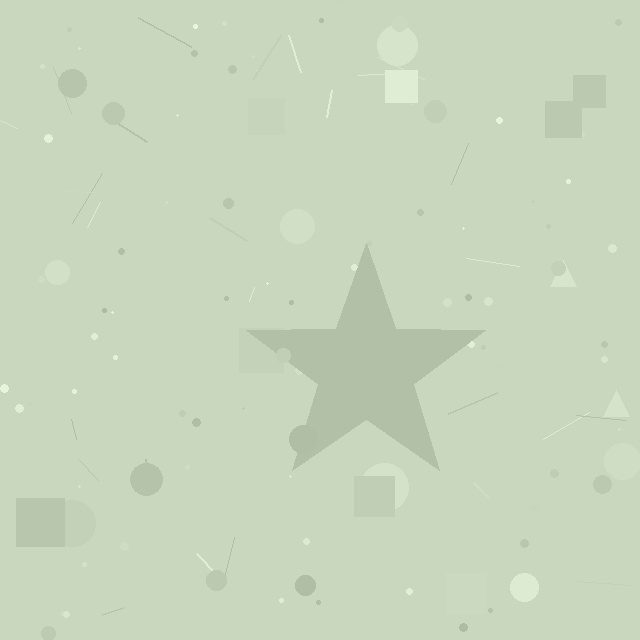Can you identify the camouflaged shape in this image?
The camouflaged shape is a star.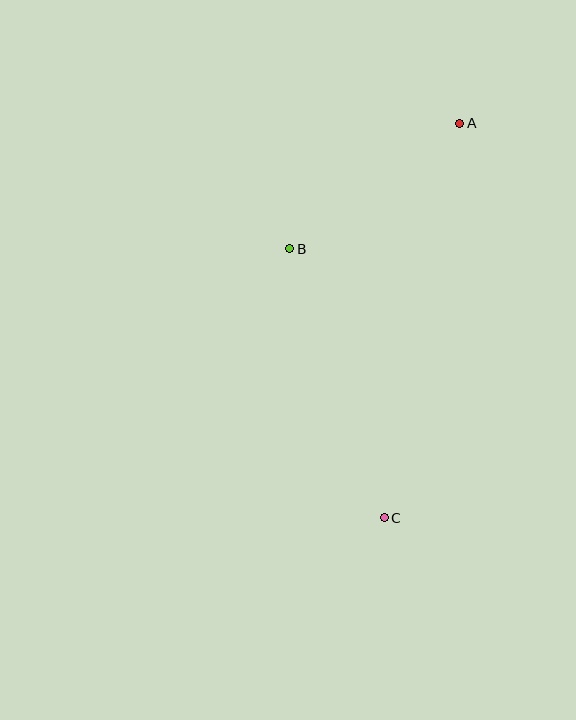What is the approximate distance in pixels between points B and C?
The distance between B and C is approximately 285 pixels.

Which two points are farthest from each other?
Points A and C are farthest from each other.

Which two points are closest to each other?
Points A and B are closest to each other.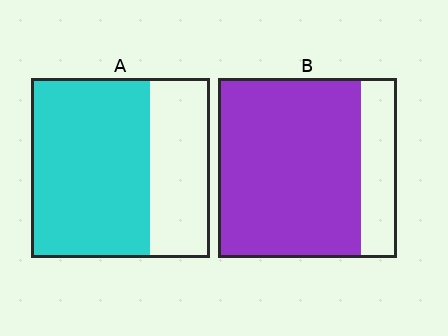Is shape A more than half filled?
Yes.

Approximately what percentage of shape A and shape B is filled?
A is approximately 65% and B is approximately 80%.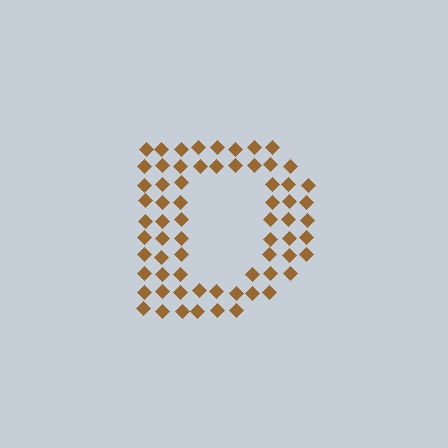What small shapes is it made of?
It is made of small diamonds.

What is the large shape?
The large shape is the letter D.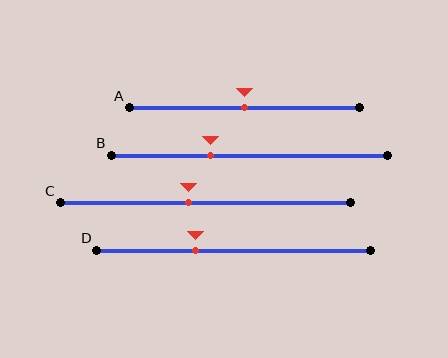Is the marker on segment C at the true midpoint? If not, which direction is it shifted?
No, the marker on segment C is shifted to the left by about 6% of the segment length.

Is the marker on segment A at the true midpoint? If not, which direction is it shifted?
Yes, the marker on segment A is at the true midpoint.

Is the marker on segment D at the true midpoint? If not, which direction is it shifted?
No, the marker on segment D is shifted to the left by about 14% of the segment length.